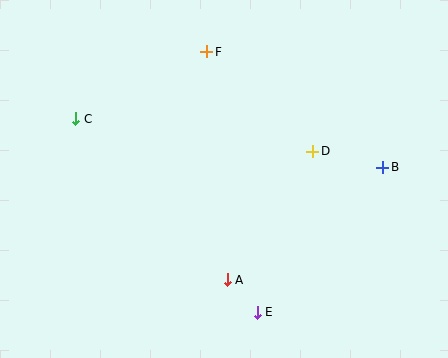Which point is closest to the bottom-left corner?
Point A is closest to the bottom-left corner.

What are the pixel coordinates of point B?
Point B is at (383, 167).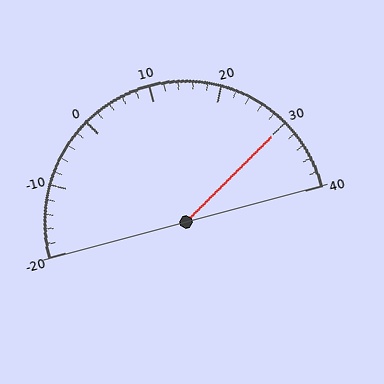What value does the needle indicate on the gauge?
The needle indicates approximately 30.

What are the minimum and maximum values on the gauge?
The gauge ranges from -20 to 40.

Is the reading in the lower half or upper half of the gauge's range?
The reading is in the upper half of the range (-20 to 40).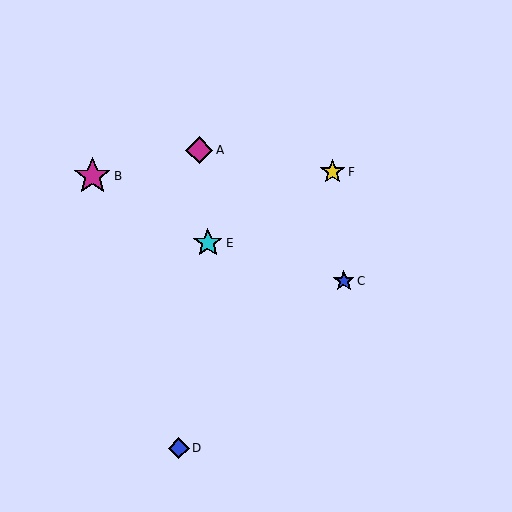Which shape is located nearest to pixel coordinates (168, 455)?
The blue diamond (labeled D) at (179, 448) is nearest to that location.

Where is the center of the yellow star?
The center of the yellow star is at (332, 172).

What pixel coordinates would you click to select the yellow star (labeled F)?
Click at (332, 172) to select the yellow star F.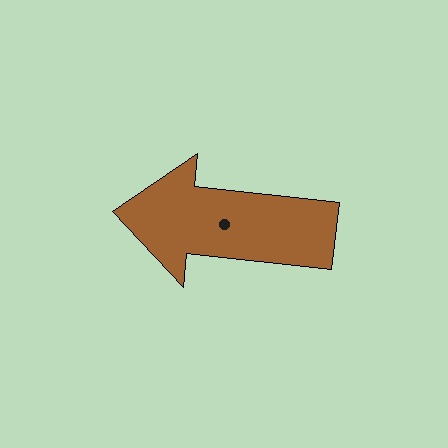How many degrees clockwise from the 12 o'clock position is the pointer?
Approximately 276 degrees.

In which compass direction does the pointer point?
West.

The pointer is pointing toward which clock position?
Roughly 9 o'clock.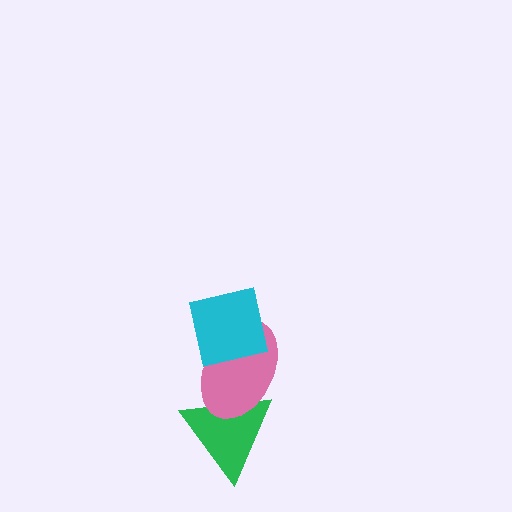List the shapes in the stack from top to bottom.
From top to bottom: the cyan square, the pink ellipse, the green triangle.